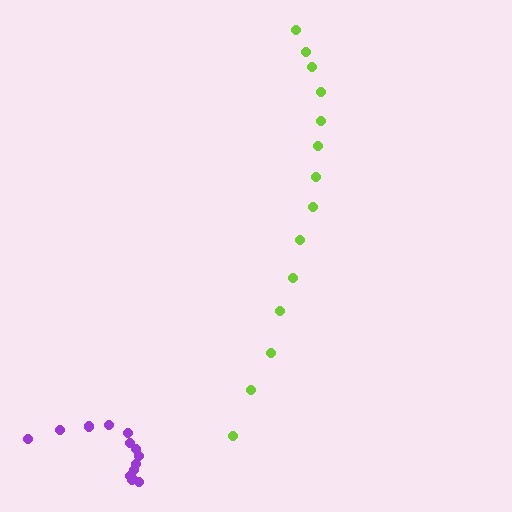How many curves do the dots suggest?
There are 2 distinct paths.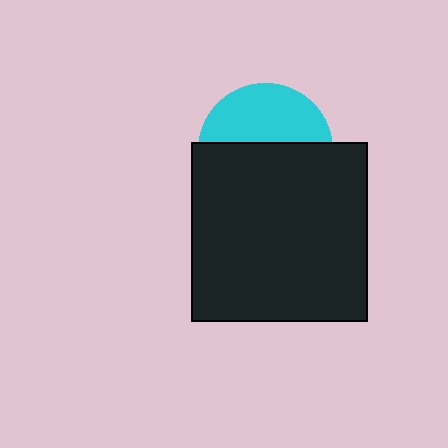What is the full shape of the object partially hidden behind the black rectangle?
The partially hidden object is a cyan circle.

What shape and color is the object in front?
The object in front is a black rectangle.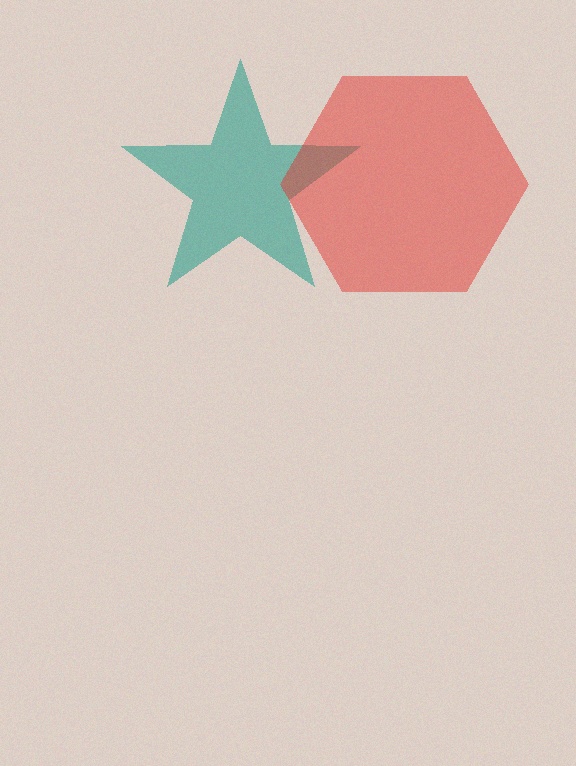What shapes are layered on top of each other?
The layered shapes are: a teal star, a red hexagon.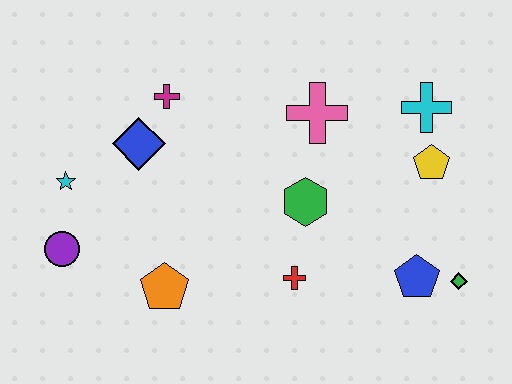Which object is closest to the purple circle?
The cyan star is closest to the purple circle.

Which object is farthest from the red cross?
The cyan star is farthest from the red cross.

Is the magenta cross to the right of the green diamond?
No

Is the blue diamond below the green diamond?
No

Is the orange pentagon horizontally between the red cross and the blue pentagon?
No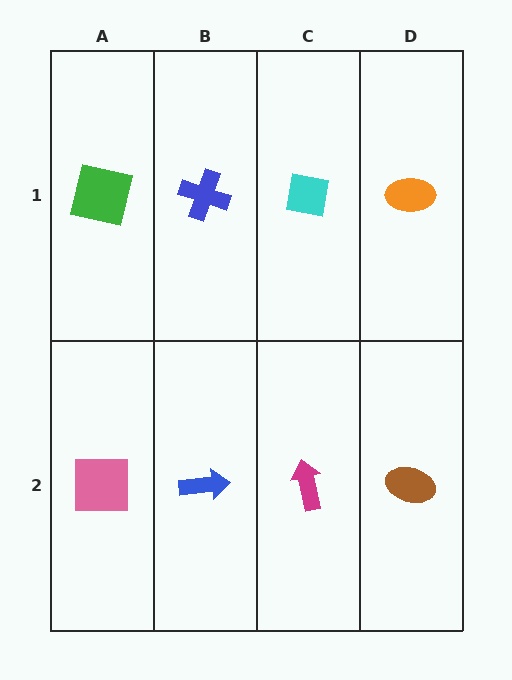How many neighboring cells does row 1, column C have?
3.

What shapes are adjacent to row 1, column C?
A magenta arrow (row 2, column C), a blue cross (row 1, column B), an orange ellipse (row 1, column D).